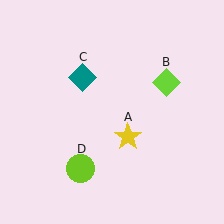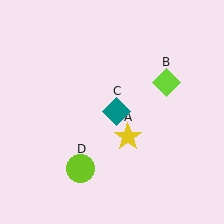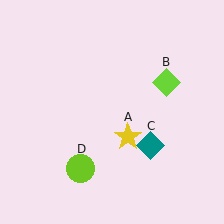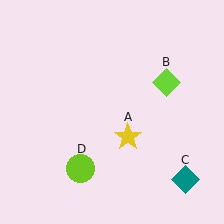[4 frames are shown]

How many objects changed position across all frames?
1 object changed position: teal diamond (object C).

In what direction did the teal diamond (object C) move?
The teal diamond (object C) moved down and to the right.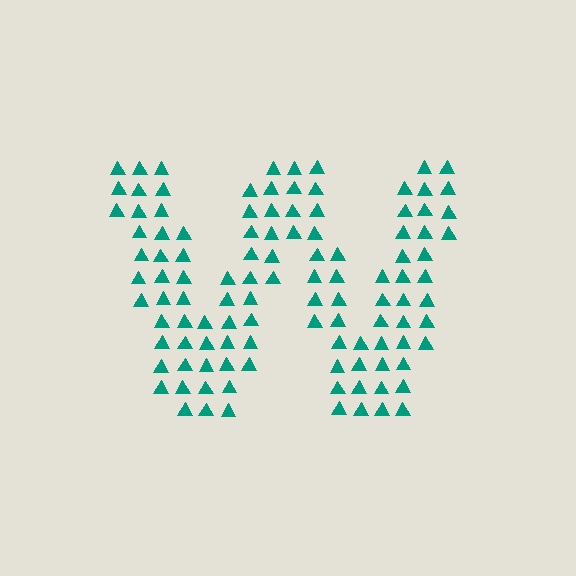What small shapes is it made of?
It is made of small triangles.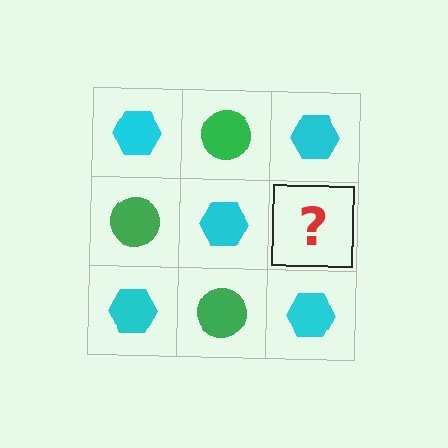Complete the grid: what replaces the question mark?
The question mark should be replaced with a green circle.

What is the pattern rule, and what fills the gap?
The rule is that it alternates cyan hexagon and green circle in a checkerboard pattern. The gap should be filled with a green circle.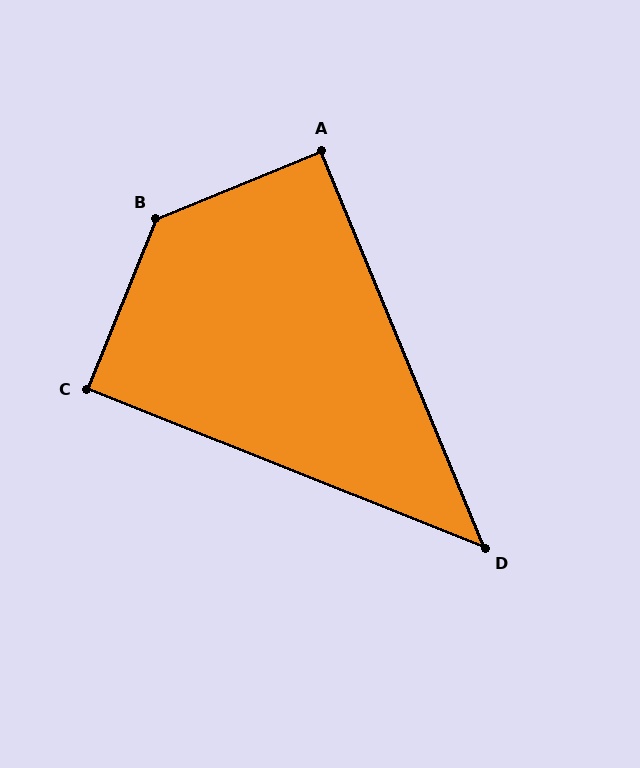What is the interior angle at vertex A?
Approximately 90 degrees (approximately right).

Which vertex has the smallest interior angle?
D, at approximately 46 degrees.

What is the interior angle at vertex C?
Approximately 90 degrees (approximately right).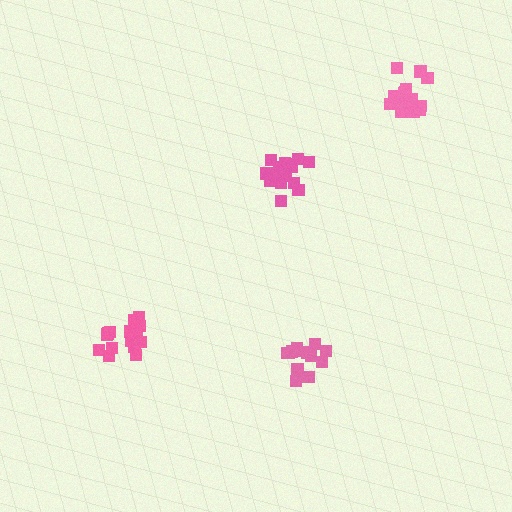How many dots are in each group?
Group 1: 18 dots, Group 2: 18 dots, Group 3: 15 dots, Group 4: 16 dots (67 total).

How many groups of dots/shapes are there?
There are 4 groups.